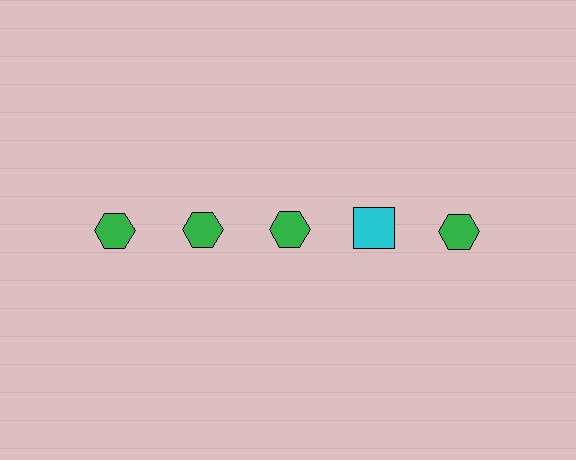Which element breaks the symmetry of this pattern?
The cyan square in the top row, second from right column breaks the symmetry. All other shapes are green hexagons.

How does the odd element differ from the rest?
It differs in both color (cyan instead of green) and shape (square instead of hexagon).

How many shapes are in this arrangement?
There are 5 shapes arranged in a grid pattern.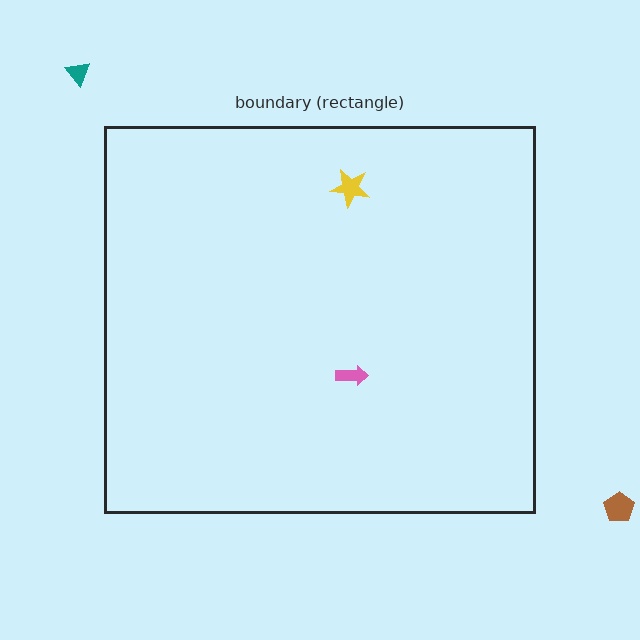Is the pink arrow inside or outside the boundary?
Inside.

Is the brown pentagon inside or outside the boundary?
Outside.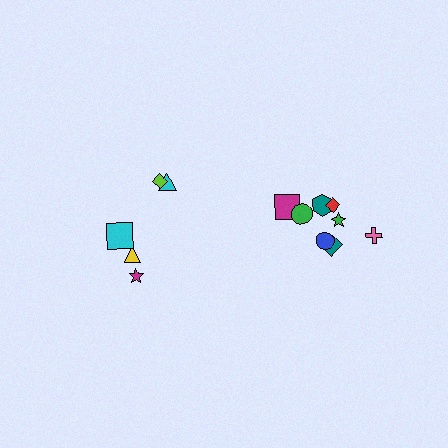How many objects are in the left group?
There are 5 objects.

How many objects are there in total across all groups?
There are 13 objects.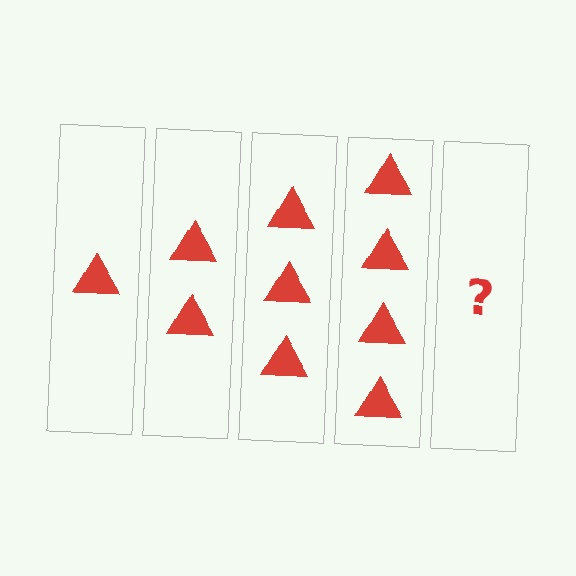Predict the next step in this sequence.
The next step is 5 triangles.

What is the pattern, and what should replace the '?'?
The pattern is that each step adds one more triangle. The '?' should be 5 triangles.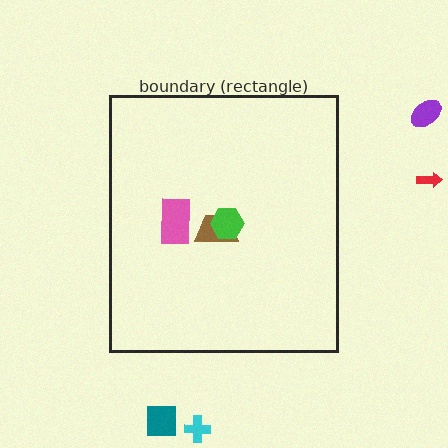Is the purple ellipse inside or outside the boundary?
Outside.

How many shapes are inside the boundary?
3 inside, 4 outside.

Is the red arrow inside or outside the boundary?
Outside.